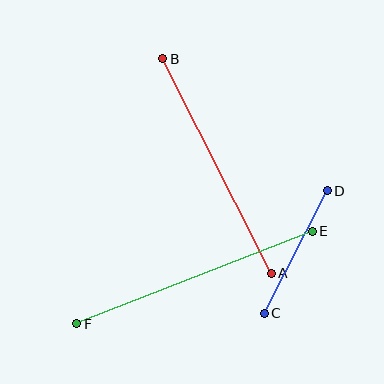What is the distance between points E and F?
The distance is approximately 253 pixels.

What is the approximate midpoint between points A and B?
The midpoint is at approximately (217, 166) pixels.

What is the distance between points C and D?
The distance is approximately 137 pixels.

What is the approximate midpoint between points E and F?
The midpoint is at approximately (194, 277) pixels.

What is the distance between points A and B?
The distance is approximately 240 pixels.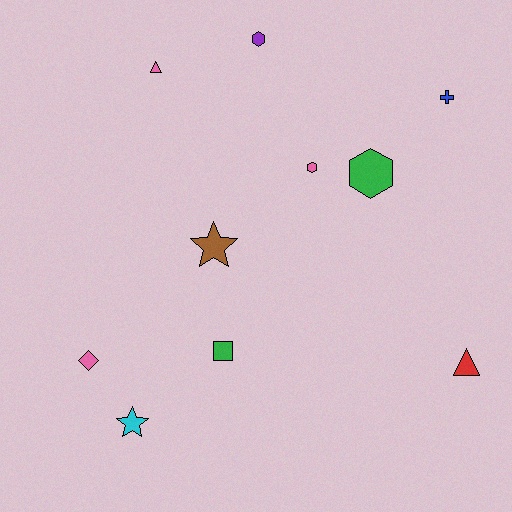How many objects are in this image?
There are 10 objects.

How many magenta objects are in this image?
There are no magenta objects.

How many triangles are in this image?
There are 2 triangles.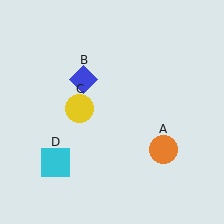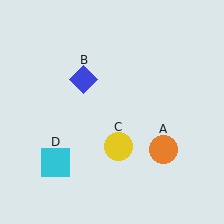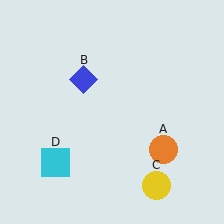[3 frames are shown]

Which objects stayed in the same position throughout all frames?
Orange circle (object A) and blue diamond (object B) and cyan square (object D) remained stationary.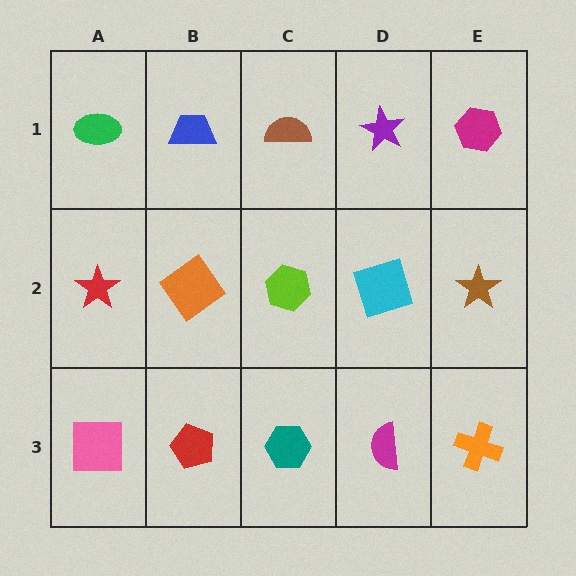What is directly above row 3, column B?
An orange diamond.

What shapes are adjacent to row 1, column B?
An orange diamond (row 2, column B), a green ellipse (row 1, column A), a brown semicircle (row 1, column C).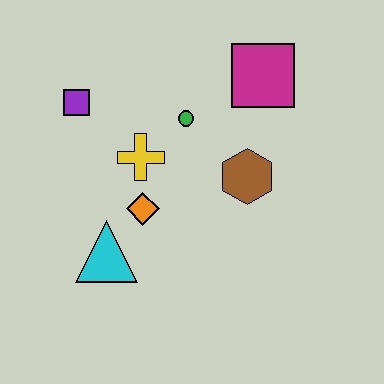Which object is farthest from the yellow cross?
The magenta square is farthest from the yellow cross.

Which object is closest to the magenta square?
The green circle is closest to the magenta square.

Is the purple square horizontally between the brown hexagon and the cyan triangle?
No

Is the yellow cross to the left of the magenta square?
Yes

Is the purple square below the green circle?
No